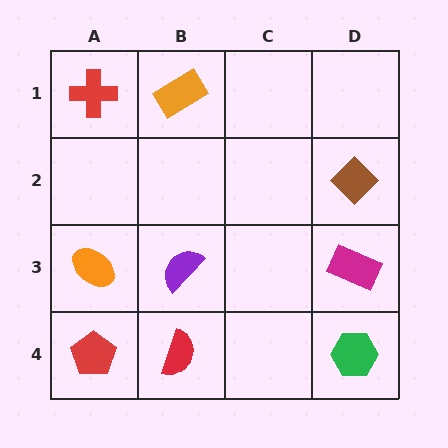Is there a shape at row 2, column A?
No, that cell is empty.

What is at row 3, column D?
A magenta rectangle.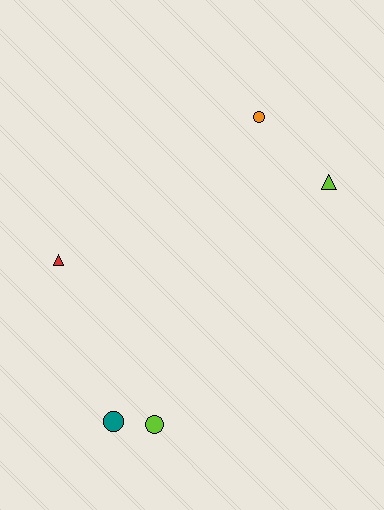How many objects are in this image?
There are 5 objects.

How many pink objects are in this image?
There are no pink objects.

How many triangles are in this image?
There are 2 triangles.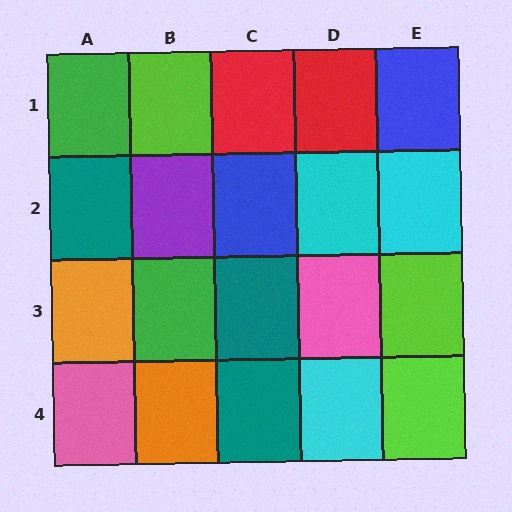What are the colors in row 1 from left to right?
Green, lime, red, red, blue.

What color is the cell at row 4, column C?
Teal.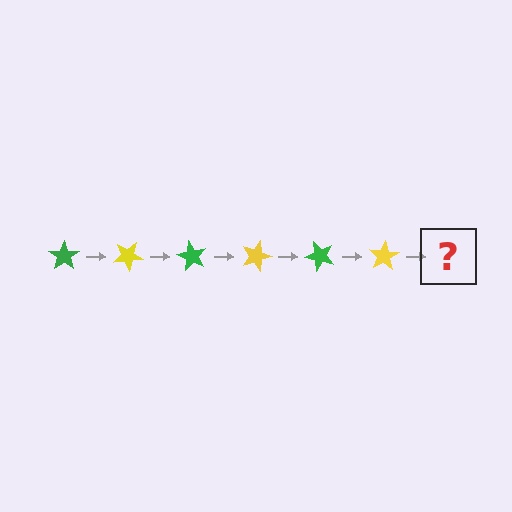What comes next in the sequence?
The next element should be a green star, rotated 180 degrees from the start.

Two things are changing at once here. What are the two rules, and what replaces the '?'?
The two rules are that it rotates 30 degrees each step and the color cycles through green and yellow. The '?' should be a green star, rotated 180 degrees from the start.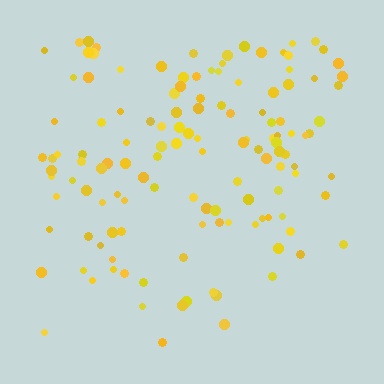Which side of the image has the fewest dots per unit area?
The bottom.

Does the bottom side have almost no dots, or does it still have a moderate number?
Still a moderate number, just noticeably fewer than the top.